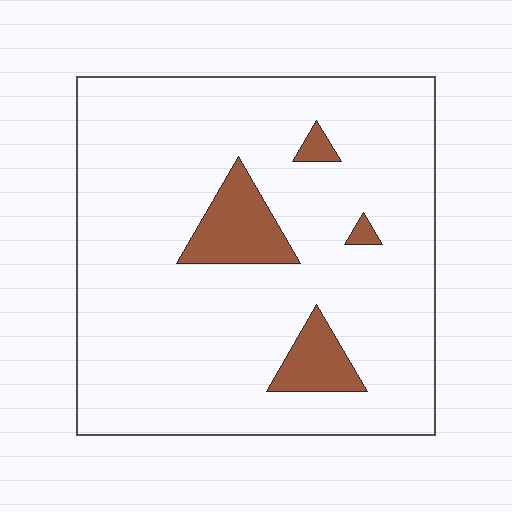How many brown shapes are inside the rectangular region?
4.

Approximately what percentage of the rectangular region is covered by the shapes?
Approximately 10%.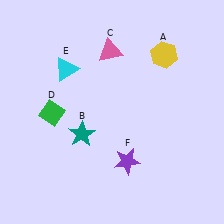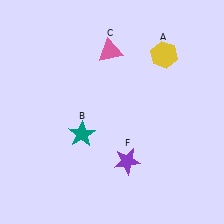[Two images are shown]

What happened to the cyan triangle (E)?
The cyan triangle (E) was removed in Image 2. It was in the top-left area of Image 1.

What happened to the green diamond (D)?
The green diamond (D) was removed in Image 2. It was in the bottom-left area of Image 1.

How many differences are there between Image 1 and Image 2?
There are 2 differences between the two images.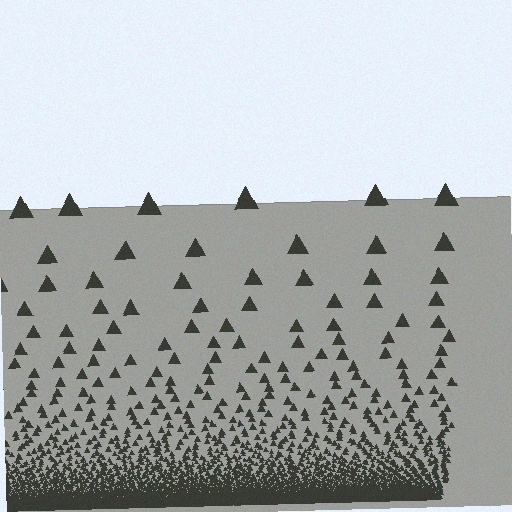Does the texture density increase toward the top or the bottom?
Density increases toward the bottom.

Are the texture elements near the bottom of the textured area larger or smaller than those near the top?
Smaller. The gradient is inverted — elements near the bottom are smaller and denser.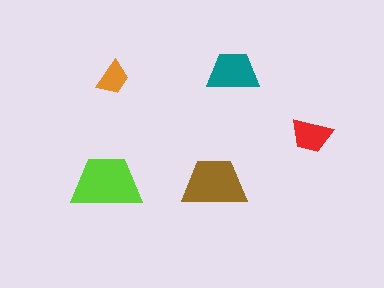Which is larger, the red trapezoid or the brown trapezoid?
The brown one.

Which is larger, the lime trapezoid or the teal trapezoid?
The lime one.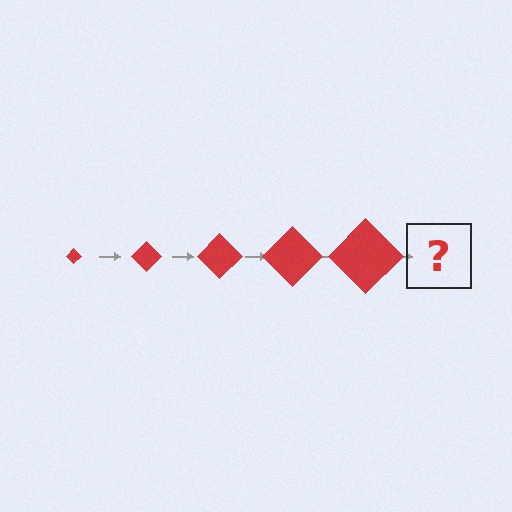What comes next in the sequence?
The next element should be a red diamond, larger than the previous one.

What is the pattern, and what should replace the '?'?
The pattern is that the diamond gets progressively larger each step. The '?' should be a red diamond, larger than the previous one.